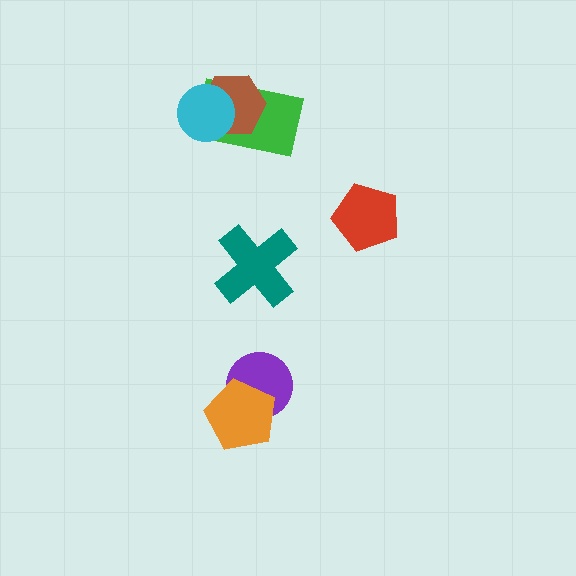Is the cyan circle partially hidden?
No, no other shape covers it.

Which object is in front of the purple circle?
The orange pentagon is in front of the purple circle.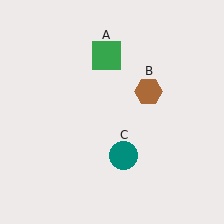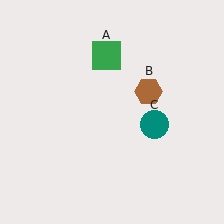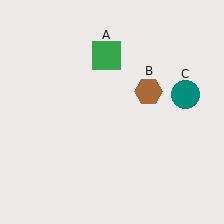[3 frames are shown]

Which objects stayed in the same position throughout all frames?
Green square (object A) and brown hexagon (object B) remained stationary.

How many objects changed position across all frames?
1 object changed position: teal circle (object C).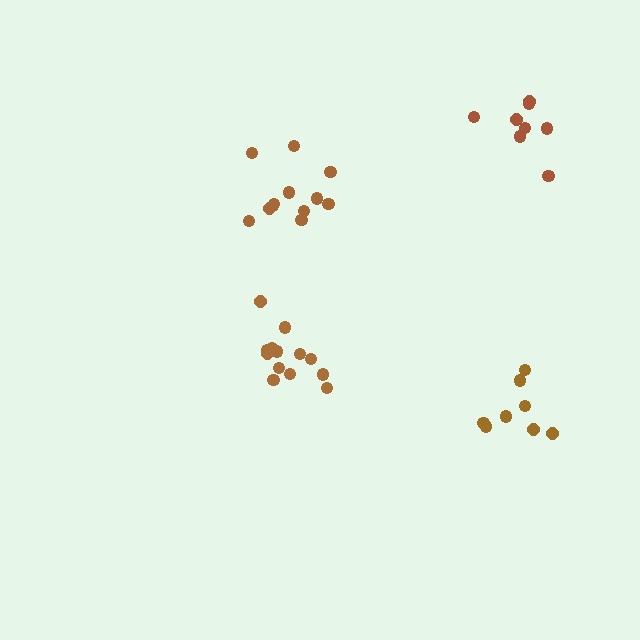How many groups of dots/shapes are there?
There are 4 groups.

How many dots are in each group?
Group 1: 13 dots, Group 2: 12 dots, Group 3: 8 dots, Group 4: 8 dots (41 total).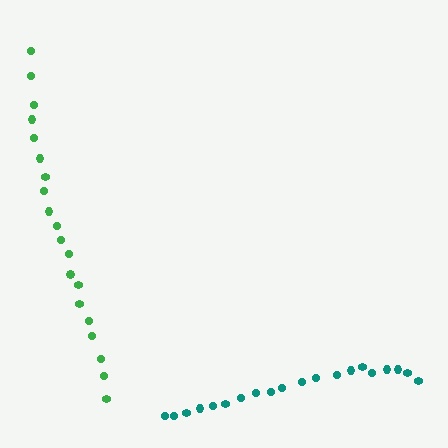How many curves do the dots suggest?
There are 2 distinct paths.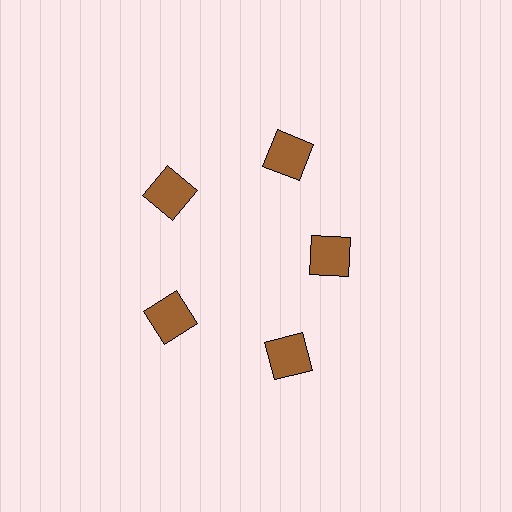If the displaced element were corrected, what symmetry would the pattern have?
It would have 5-fold rotational symmetry — the pattern would map onto itself every 72 degrees.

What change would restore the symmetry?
The symmetry would be restored by moving it outward, back onto the ring so that all 5 squares sit at equal angles and equal distance from the center.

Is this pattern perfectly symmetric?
No. The 5 brown squares are arranged in a ring, but one element near the 3 o'clock position is pulled inward toward the center, breaking the 5-fold rotational symmetry.